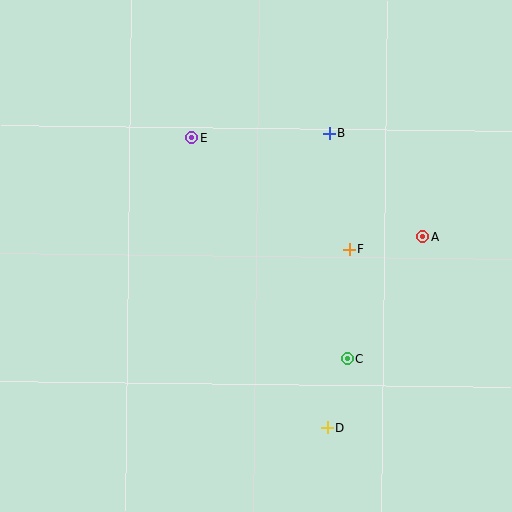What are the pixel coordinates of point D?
Point D is at (327, 428).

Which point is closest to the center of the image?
Point F at (349, 249) is closest to the center.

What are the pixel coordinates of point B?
Point B is at (330, 133).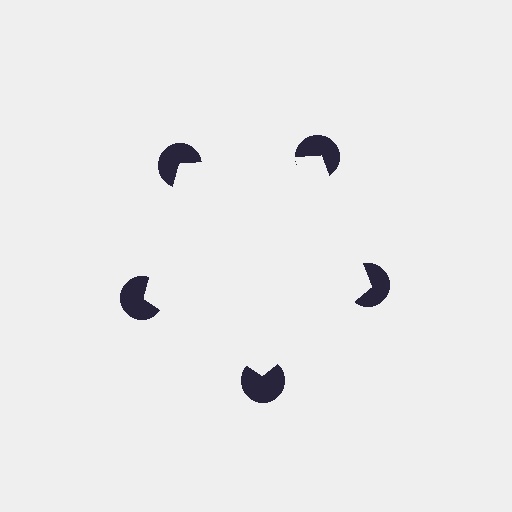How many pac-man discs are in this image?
There are 5 — one at each vertex of the illusory pentagon.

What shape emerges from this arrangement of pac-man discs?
An illusory pentagon — its edges are inferred from the aligned wedge cuts in the pac-man discs, not physically drawn.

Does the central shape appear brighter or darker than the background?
It typically appears slightly brighter than the background, even though no actual brightness change is drawn.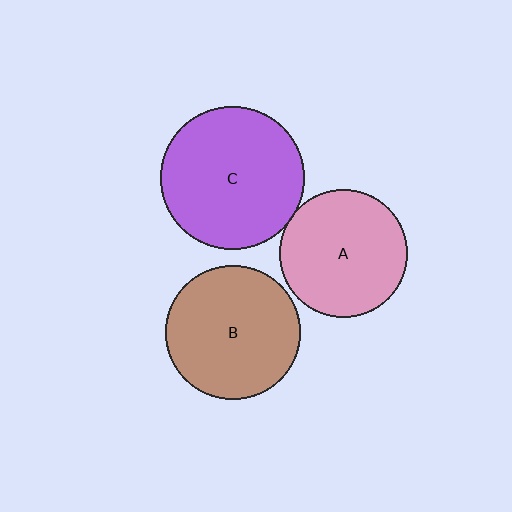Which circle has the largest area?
Circle C (purple).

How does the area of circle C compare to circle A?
Approximately 1.3 times.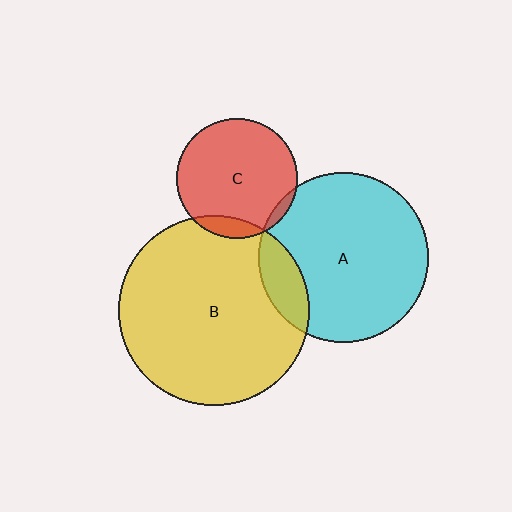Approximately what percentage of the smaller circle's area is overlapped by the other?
Approximately 15%.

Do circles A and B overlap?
Yes.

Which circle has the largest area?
Circle B (yellow).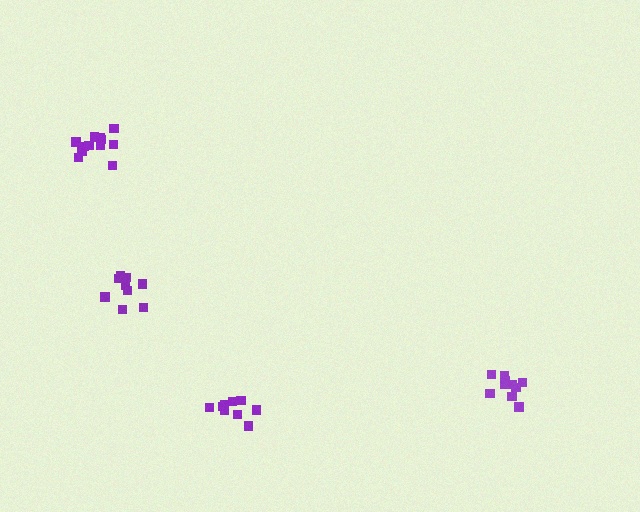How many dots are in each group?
Group 1: 9 dots, Group 2: 9 dots, Group 3: 10 dots, Group 4: 12 dots (40 total).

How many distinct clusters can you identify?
There are 4 distinct clusters.